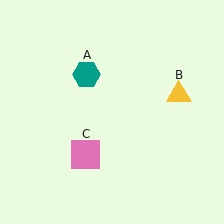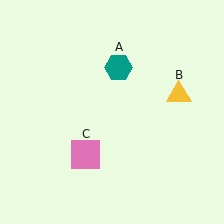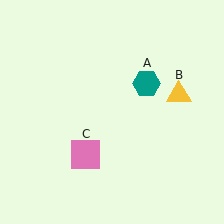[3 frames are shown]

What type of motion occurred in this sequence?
The teal hexagon (object A) rotated clockwise around the center of the scene.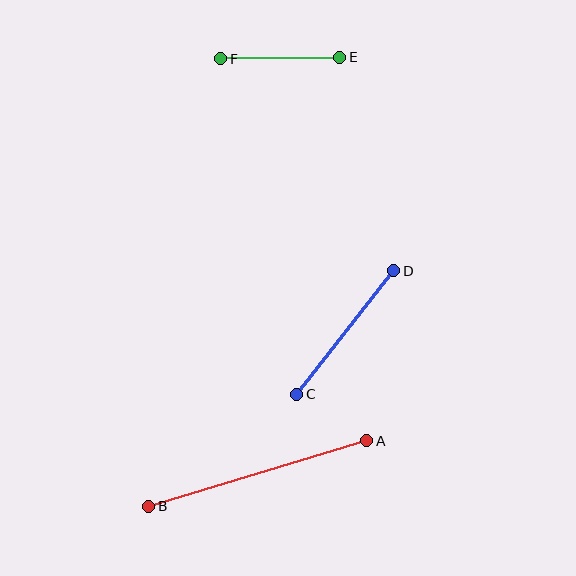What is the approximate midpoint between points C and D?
The midpoint is at approximately (345, 333) pixels.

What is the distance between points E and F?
The distance is approximately 119 pixels.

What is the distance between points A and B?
The distance is approximately 228 pixels.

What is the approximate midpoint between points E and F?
The midpoint is at approximately (280, 58) pixels.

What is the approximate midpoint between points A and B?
The midpoint is at approximately (258, 474) pixels.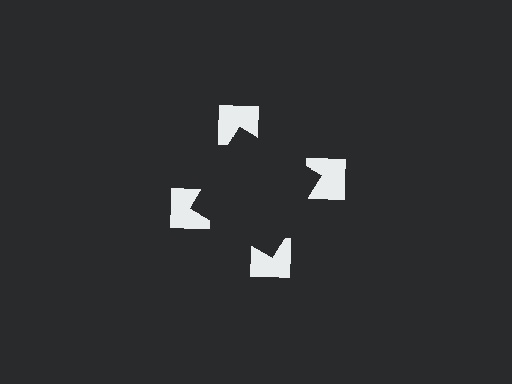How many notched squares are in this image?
There are 4 — one at each vertex of the illusory square.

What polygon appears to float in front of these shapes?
An illusory square — its edges are inferred from the aligned wedge cuts in the notched squares, not physically drawn.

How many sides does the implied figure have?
4 sides.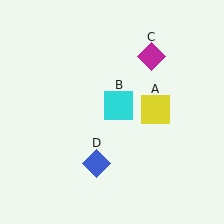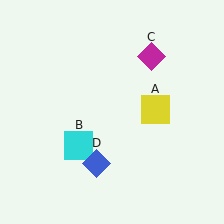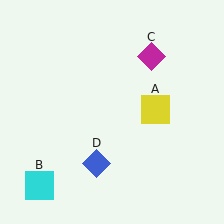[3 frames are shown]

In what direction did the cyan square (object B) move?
The cyan square (object B) moved down and to the left.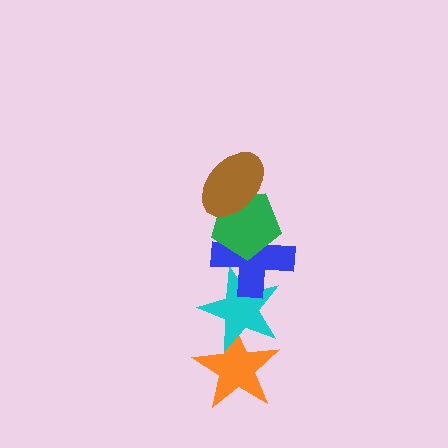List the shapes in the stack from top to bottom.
From top to bottom: the brown ellipse, the green pentagon, the blue cross, the cyan star, the orange star.